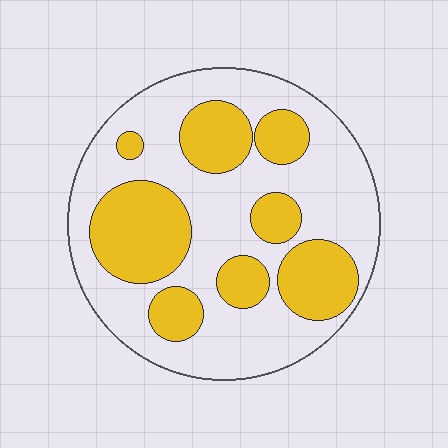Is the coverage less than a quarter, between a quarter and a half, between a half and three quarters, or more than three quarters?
Between a quarter and a half.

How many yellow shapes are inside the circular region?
8.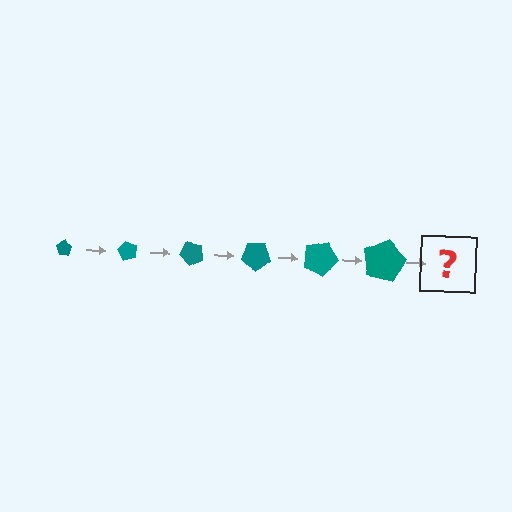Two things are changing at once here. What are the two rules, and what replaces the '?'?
The two rules are that the pentagon grows larger each step and it rotates 60 degrees each step. The '?' should be a pentagon, larger than the previous one and rotated 360 degrees from the start.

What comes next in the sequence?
The next element should be a pentagon, larger than the previous one and rotated 360 degrees from the start.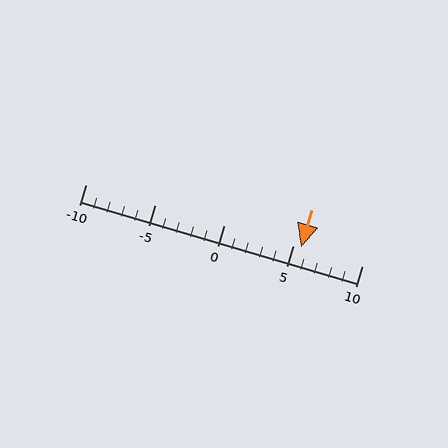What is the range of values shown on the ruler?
The ruler shows values from -10 to 10.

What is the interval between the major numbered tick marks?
The major tick marks are spaced 5 units apart.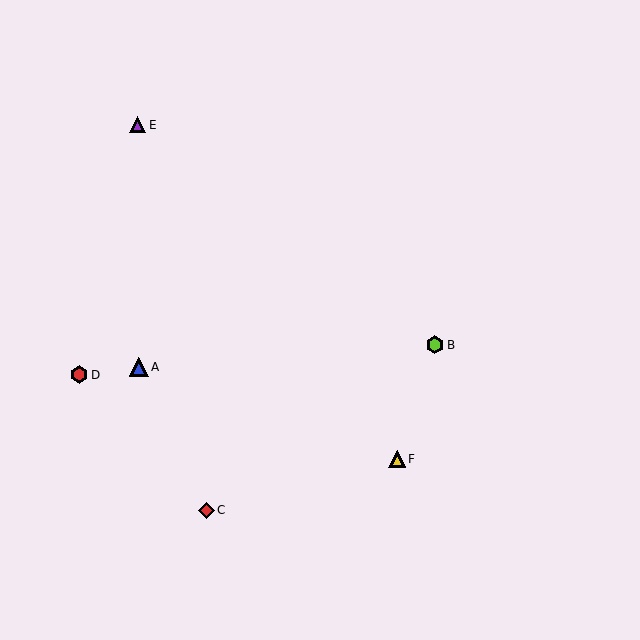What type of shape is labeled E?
Shape E is a purple triangle.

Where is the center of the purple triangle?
The center of the purple triangle is at (138, 125).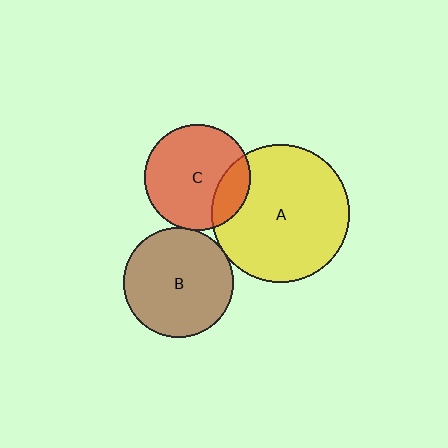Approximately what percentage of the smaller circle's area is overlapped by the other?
Approximately 20%.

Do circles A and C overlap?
Yes.